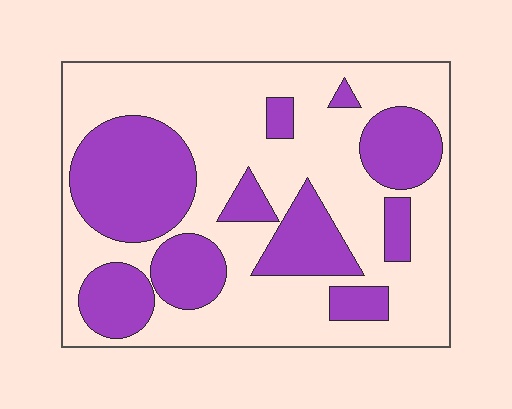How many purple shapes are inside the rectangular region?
10.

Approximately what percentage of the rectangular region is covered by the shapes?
Approximately 35%.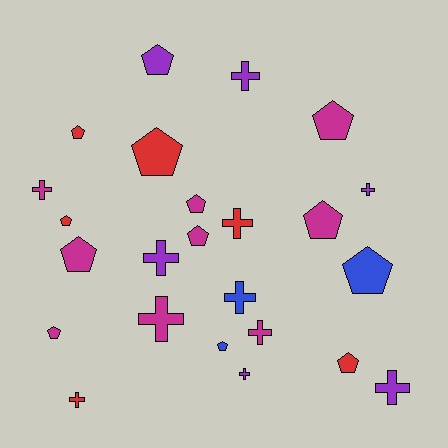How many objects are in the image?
There are 24 objects.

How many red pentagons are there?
There are 4 red pentagons.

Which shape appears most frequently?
Pentagon, with 13 objects.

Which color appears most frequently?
Magenta, with 9 objects.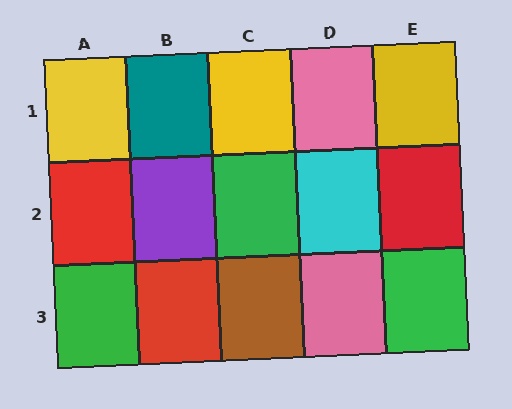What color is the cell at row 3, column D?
Pink.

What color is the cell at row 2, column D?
Cyan.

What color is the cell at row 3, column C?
Brown.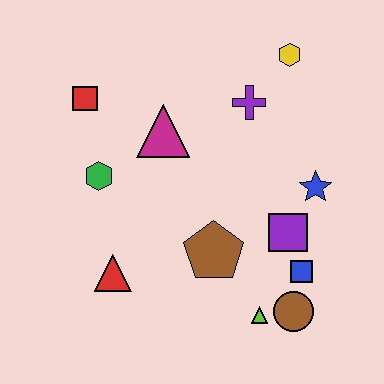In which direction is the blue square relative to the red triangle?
The blue square is to the right of the red triangle.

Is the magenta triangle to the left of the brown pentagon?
Yes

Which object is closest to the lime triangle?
The brown circle is closest to the lime triangle.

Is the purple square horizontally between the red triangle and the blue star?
Yes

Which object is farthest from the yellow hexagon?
The red triangle is farthest from the yellow hexagon.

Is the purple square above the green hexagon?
No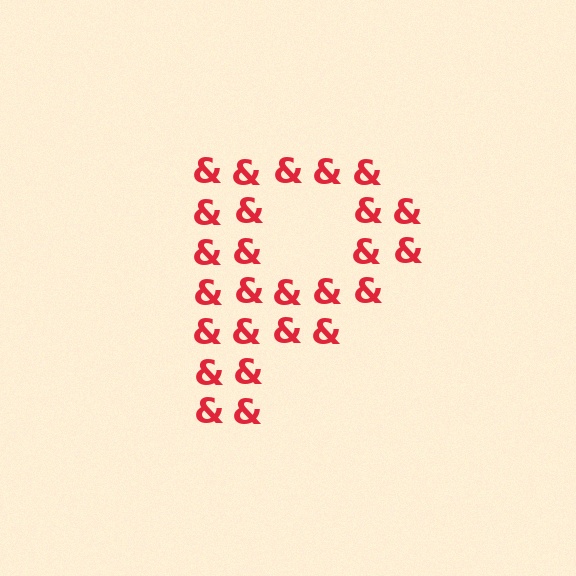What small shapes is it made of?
It is made of small ampersands.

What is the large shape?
The large shape is the letter P.